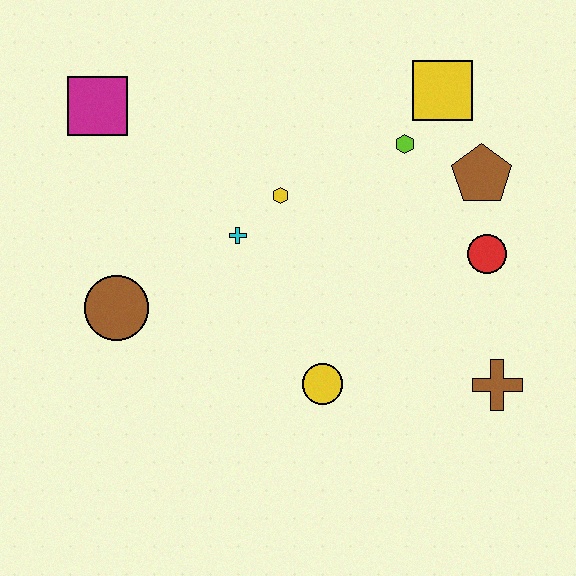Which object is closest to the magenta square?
The cyan cross is closest to the magenta square.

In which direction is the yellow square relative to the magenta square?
The yellow square is to the right of the magenta square.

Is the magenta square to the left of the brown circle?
Yes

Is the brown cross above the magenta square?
No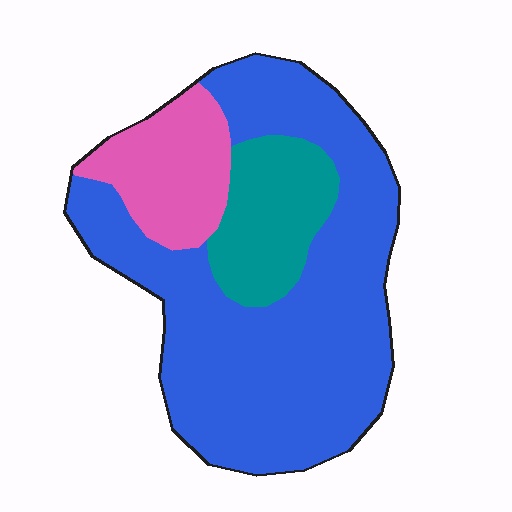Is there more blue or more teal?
Blue.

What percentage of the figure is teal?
Teal takes up about one sixth (1/6) of the figure.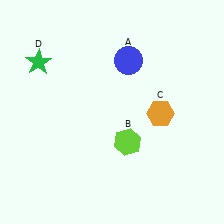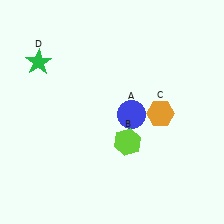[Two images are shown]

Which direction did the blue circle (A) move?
The blue circle (A) moved down.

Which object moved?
The blue circle (A) moved down.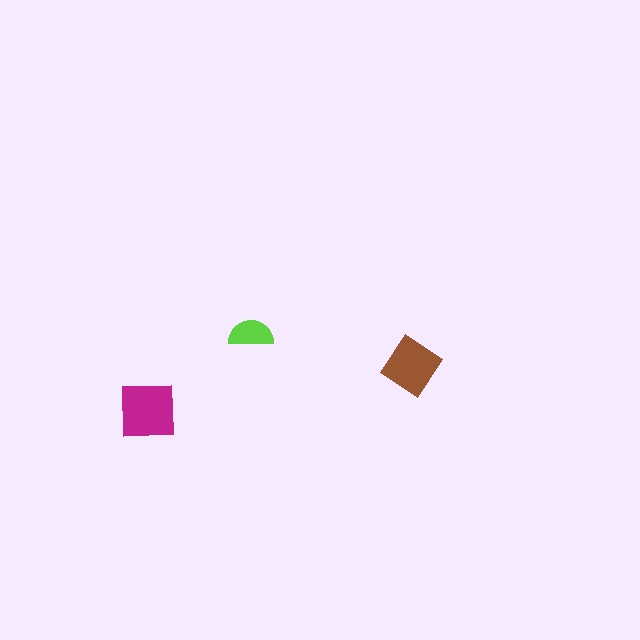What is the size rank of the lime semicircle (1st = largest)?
3rd.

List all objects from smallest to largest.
The lime semicircle, the brown diamond, the magenta square.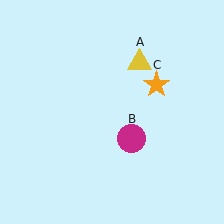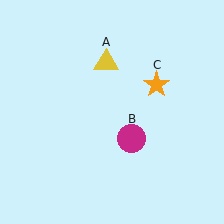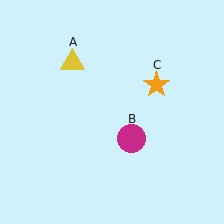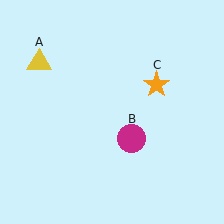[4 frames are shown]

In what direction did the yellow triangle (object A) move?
The yellow triangle (object A) moved left.